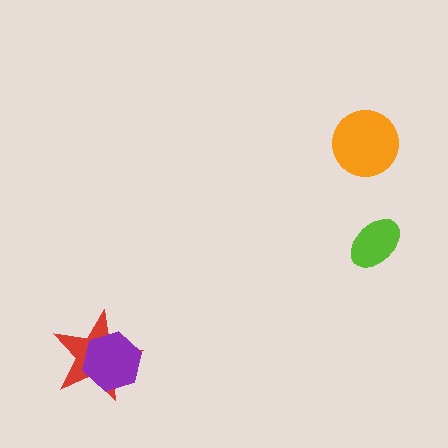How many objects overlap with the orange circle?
0 objects overlap with the orange circle.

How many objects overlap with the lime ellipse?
0 objects overlap with the lime ellipse.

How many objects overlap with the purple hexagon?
1 object overlaps with the purple hexagon.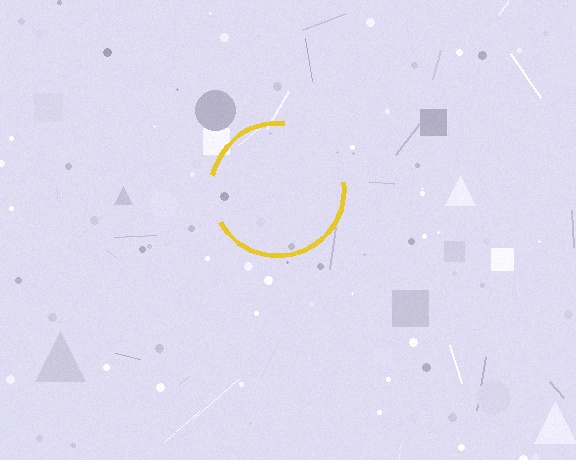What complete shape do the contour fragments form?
The contour fragments form a circle.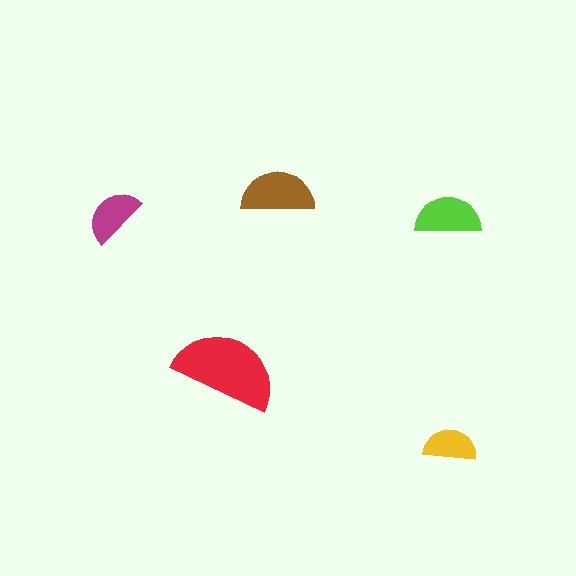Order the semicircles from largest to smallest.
the red one, the brown one, the lime one, the magenta one, the yellow one.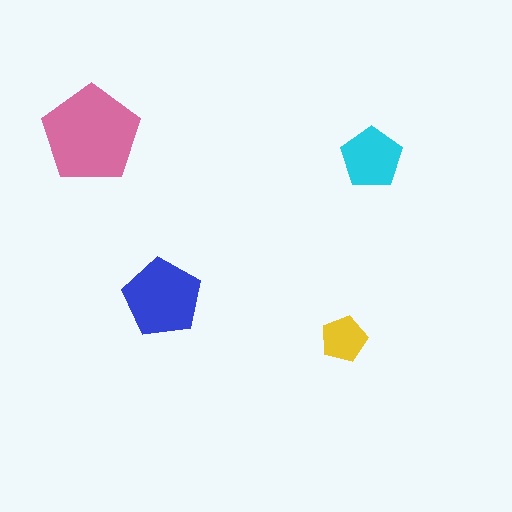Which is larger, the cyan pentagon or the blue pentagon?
The blue one.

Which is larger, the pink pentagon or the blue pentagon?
The pink one.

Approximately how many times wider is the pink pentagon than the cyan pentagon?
About 1.5 times wider.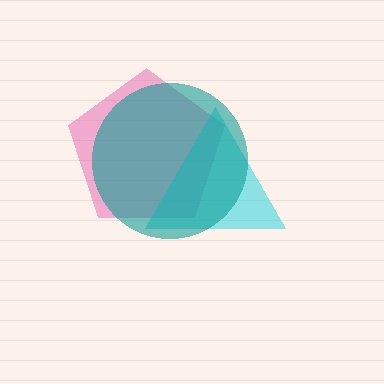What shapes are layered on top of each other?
The layered shapes are: a pink pentagon, a cyan triangle, a teal circle.